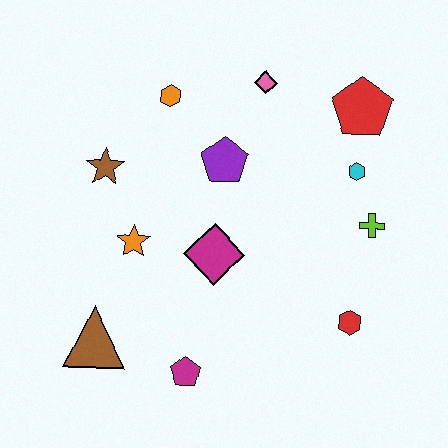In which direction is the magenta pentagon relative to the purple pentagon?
The magenta pentagon is below the purple pentagon.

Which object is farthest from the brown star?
The red hexagon is farthest from the brown star.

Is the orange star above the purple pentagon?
No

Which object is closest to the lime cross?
The cyan hexagon is closest to the lime cross.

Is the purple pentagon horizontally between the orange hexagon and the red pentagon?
Yes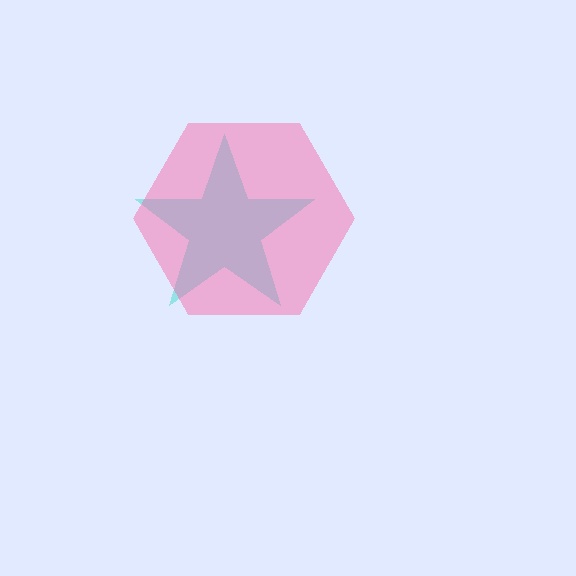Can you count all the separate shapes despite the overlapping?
Yes, there are 2 separate shapes.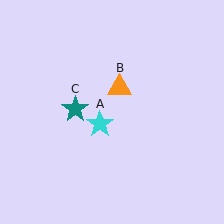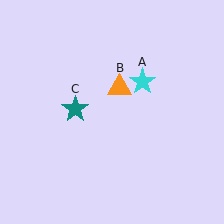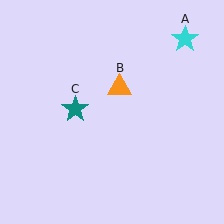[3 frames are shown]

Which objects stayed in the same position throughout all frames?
Orange triangle (object B) and teal star (object C) remained stationary.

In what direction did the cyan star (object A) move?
The cyan star (object A) moved up and to the right.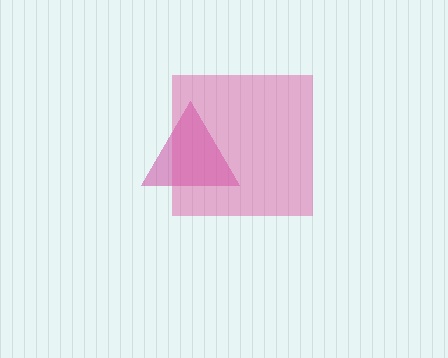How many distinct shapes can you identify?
There are 2 distinct shapes: a magenta triangle, a pink square.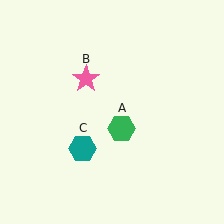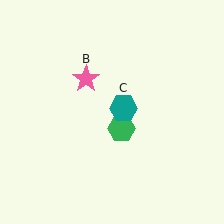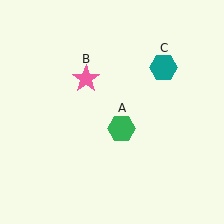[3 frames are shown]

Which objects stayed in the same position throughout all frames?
Green hexagon (object A) and pink star (object B) remained stationary.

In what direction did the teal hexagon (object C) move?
The teal hexagon (object C) moved up and to the right.